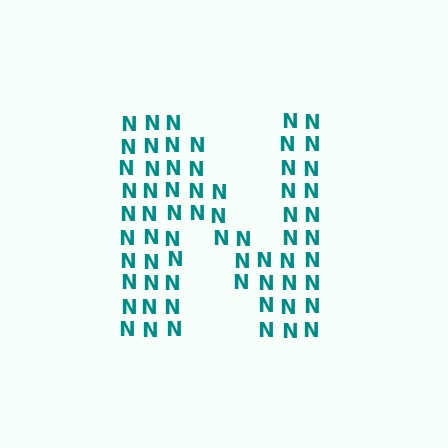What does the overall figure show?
The overall figure shows the letter N.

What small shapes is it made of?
It is made of small letter N's.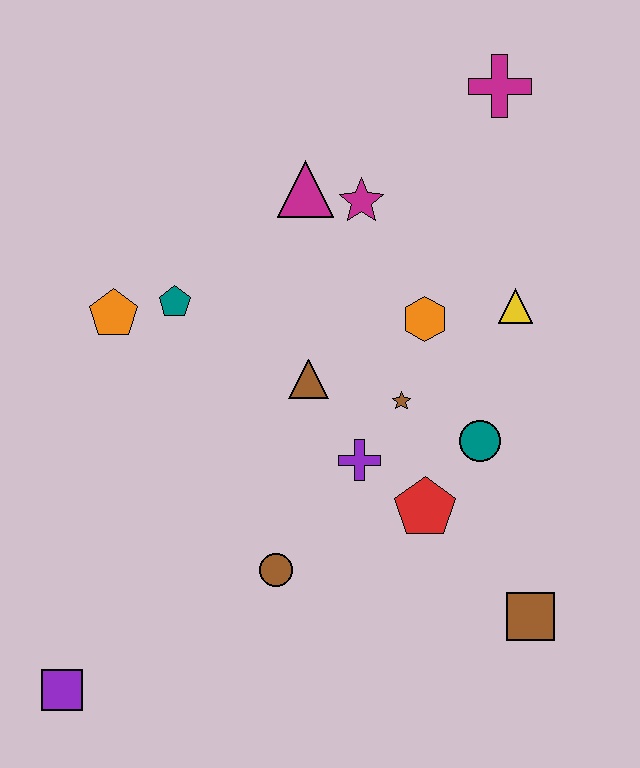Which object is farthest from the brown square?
The magenta cross is farthest from the brown square.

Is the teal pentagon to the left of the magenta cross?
Yes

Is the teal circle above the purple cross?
Yes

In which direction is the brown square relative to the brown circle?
The brown square is to the right of the brown circle.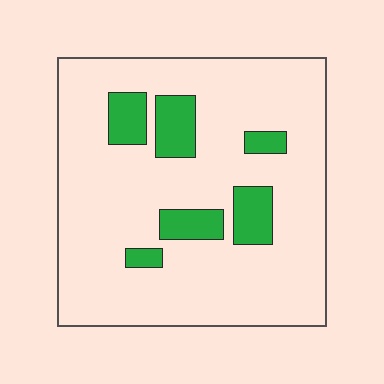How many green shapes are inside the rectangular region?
6.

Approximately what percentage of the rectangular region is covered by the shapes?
Approximately 15%.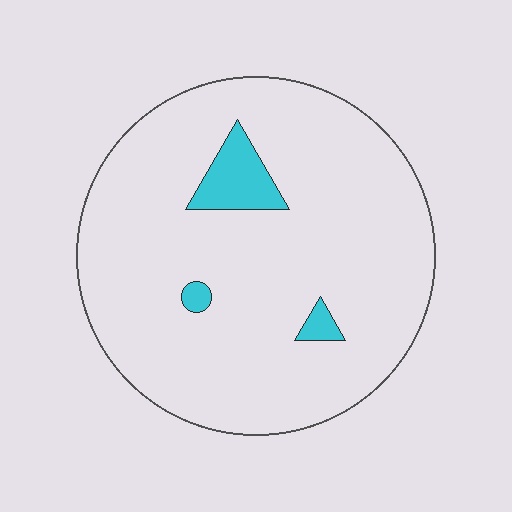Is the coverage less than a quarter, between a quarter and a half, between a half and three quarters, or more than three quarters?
Less than a quarter.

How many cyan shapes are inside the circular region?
3.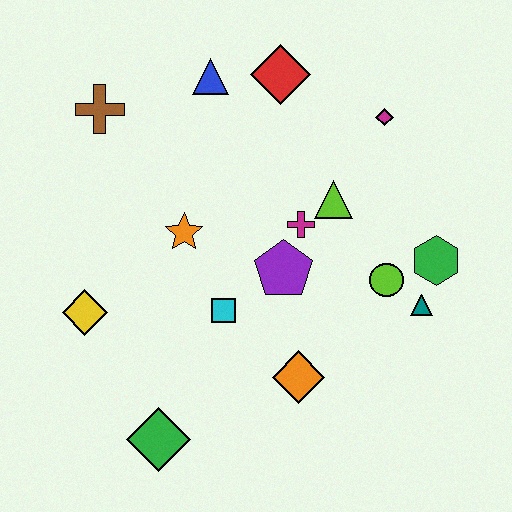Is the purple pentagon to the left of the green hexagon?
Yes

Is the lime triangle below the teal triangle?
No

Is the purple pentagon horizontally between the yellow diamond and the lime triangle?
Yes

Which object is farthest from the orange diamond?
The brown cross is farthest from the orange diamond.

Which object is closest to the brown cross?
The blue triangle is closest to the brown cross.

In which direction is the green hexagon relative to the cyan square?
The green hexagon is to the right of the cyan square.